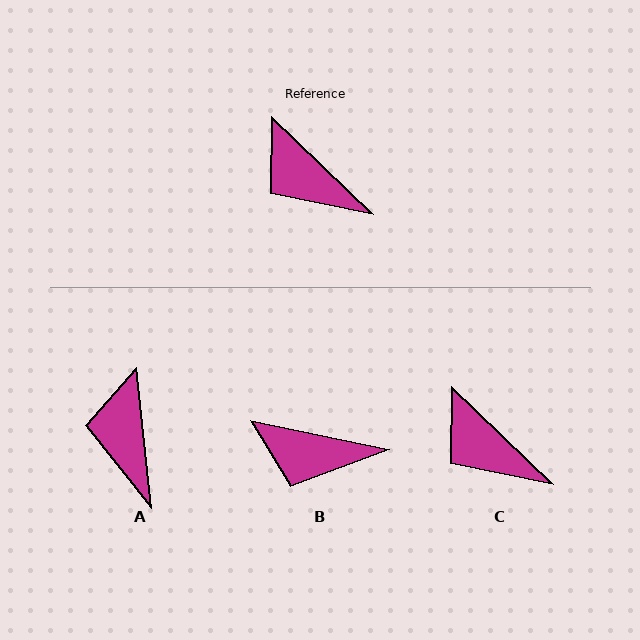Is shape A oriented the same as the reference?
No, it is off by about 40 degrees.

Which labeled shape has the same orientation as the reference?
C.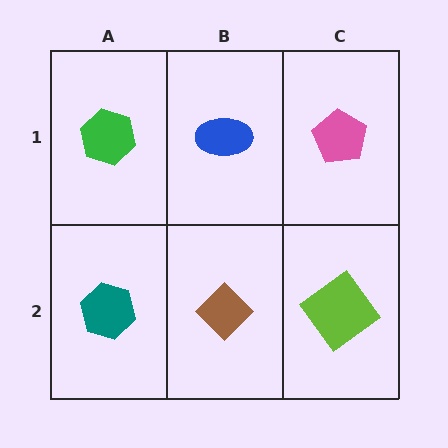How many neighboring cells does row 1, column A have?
2.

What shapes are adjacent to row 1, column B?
A brown diamond (row 2, column B), a green hexagon (row 1, column A), a pink pentagon (row 1, column C).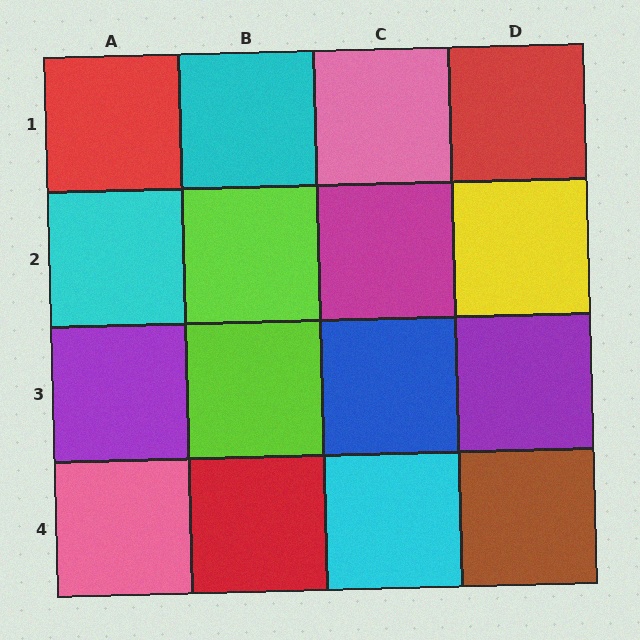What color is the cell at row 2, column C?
Magenta.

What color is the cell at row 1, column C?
Pink.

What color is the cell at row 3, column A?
Purple.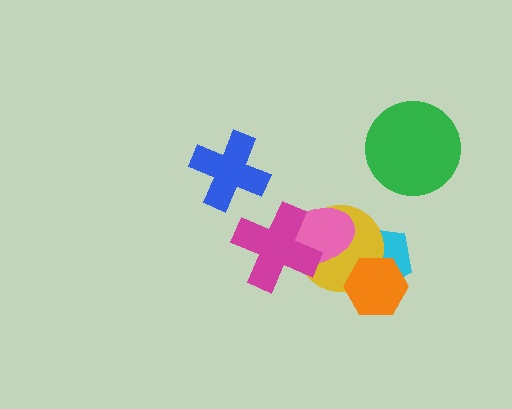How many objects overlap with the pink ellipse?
2 objects overlap with the pink ellipse.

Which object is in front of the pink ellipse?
The magenta cross is in front of the pink ellipse.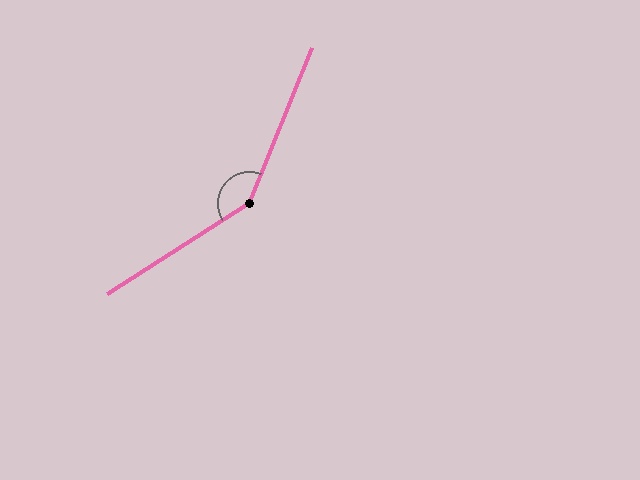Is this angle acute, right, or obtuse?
It is obtuse.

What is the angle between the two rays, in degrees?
Approximately 145 degrees.